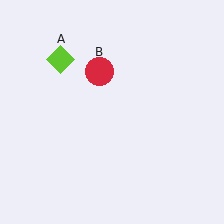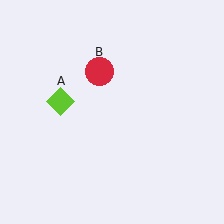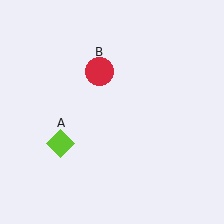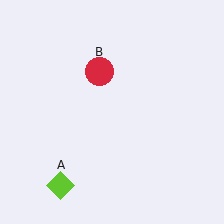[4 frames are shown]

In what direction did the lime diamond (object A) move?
The lime diamond (object A) moved down.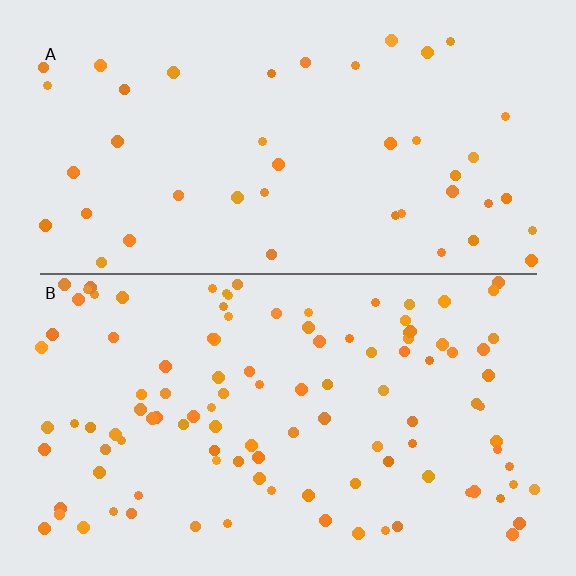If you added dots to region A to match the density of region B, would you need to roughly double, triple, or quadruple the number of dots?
Approximately triple.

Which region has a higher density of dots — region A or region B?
B (the bottom).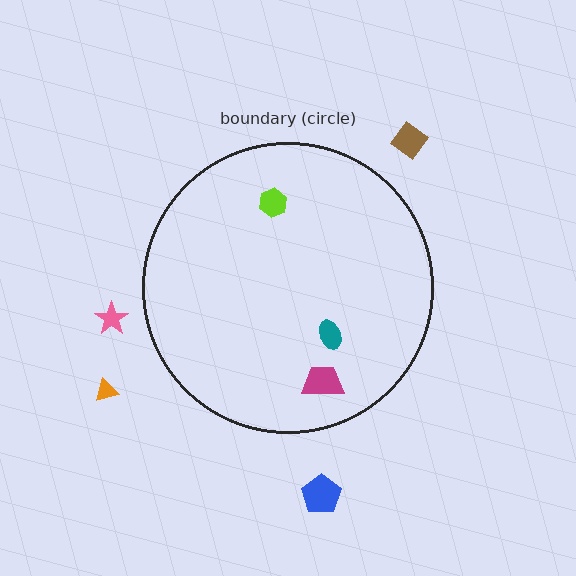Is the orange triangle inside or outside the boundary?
Outside.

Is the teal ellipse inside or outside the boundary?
Inside.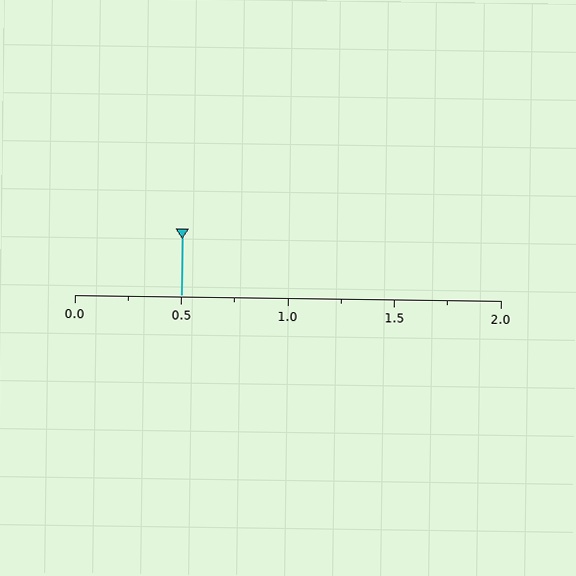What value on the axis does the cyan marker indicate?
The marker indicates approximately 0.5.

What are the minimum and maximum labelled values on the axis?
The axis runs from 0.0 to 2.0.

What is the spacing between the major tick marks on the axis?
The major ticks are spaced 0.5 apart.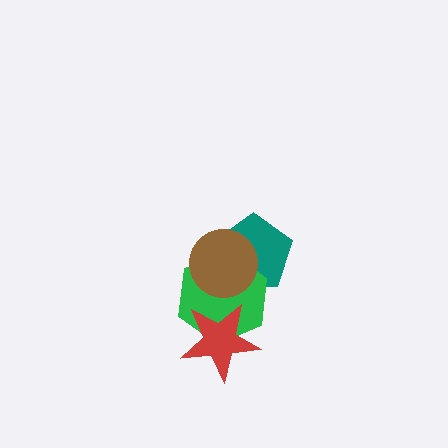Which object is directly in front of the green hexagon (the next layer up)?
The red star is directly in front of the green hexagon.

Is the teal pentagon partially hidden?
Yes, it is partially covered by another shape.